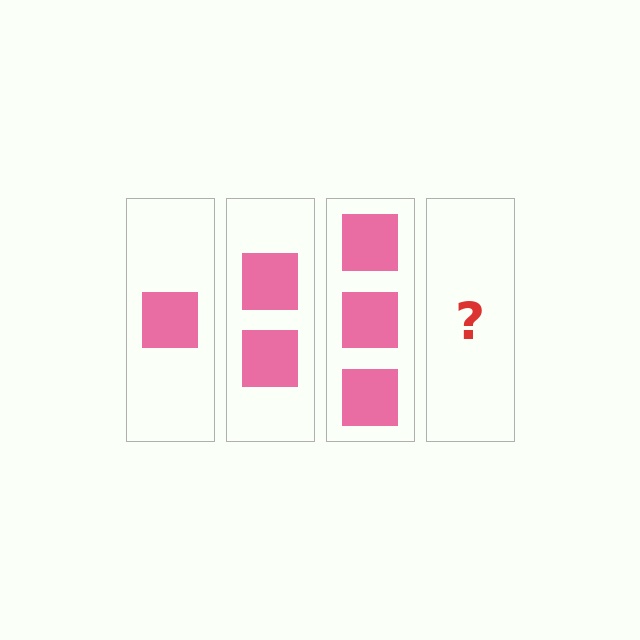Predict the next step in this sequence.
The next step is 4 squares.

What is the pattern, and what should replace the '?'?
The pattern is that each step adds one more square. The '?' should be 4 squares.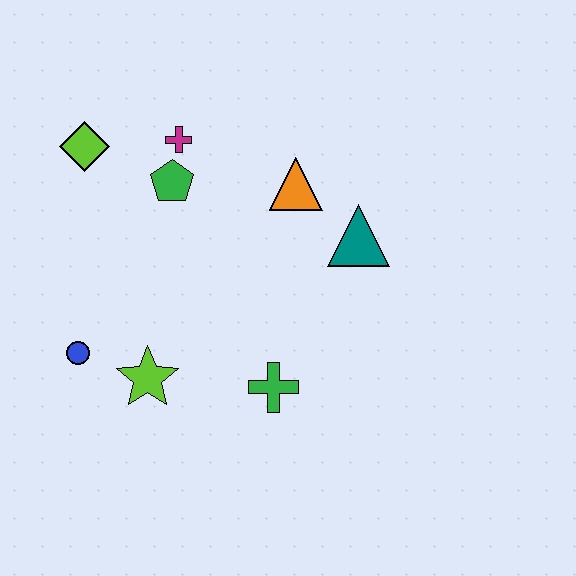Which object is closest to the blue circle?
The lime star is closest to the blue circle.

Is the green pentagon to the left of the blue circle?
No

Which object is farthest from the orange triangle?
The blue circle is farthest from the orange triangle.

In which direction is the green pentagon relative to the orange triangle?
The green pentagon is to the left of the orange triangle.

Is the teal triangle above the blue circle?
Yes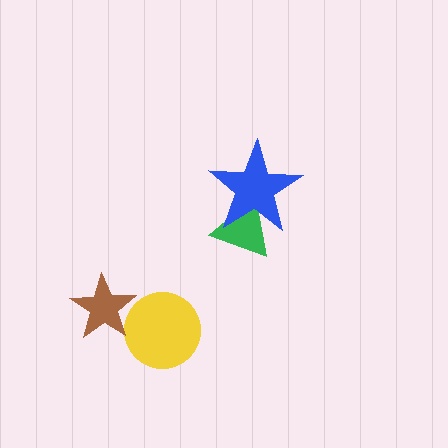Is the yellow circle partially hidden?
Yes, it is partially covered by another shape.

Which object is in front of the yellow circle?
The brown star is in front of the yellow circle.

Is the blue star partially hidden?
No, no other shape covers it.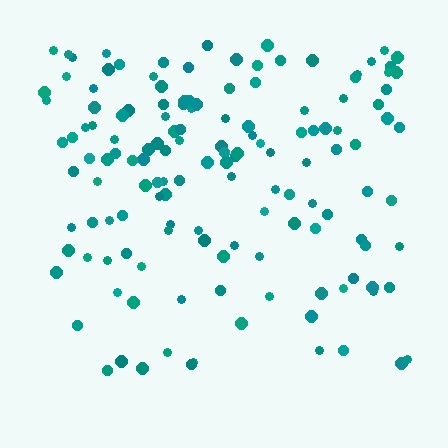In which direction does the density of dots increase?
From bottom to top, with the top side densest.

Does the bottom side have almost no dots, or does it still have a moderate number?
Still a moderate number, just noticeably fewer than the top.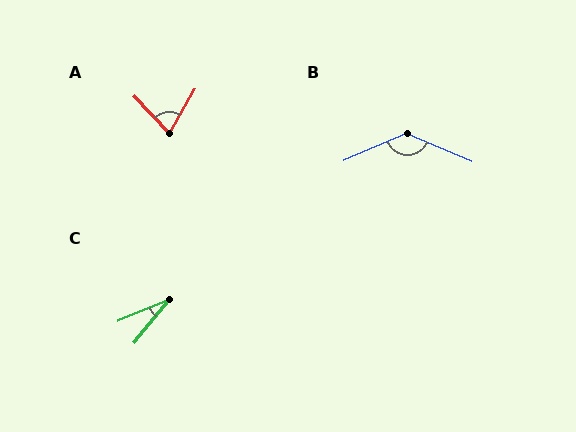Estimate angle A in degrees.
Approximately 74 degrees.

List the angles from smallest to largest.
C (28°), A (74°), B (134°).